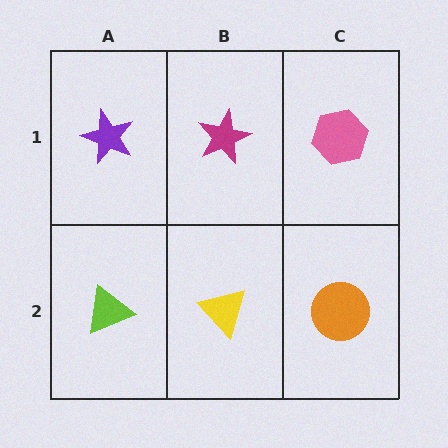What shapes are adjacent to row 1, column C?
An orange circle (row 2, column C), a magenta star (row 1, column B).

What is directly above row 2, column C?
A pink hexagon.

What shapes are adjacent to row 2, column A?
A purple star (row 1, column A), a yellow triangle (row 2, column B).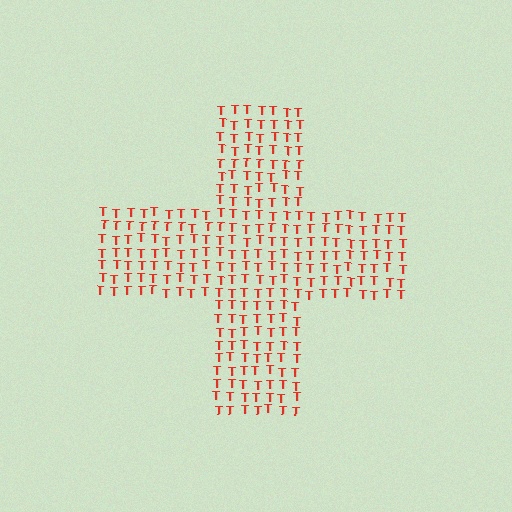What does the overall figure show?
The overall figure shows a cross.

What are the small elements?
The small elements are letter T's.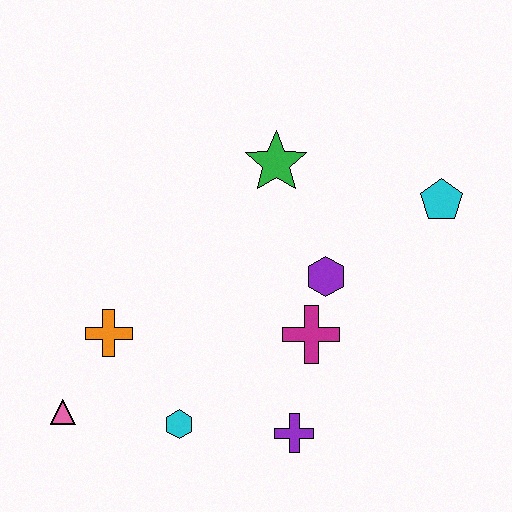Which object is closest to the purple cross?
The magenta cross is closest to the purple cross.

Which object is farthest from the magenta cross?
The pink triangle is farthest from the magenta cross.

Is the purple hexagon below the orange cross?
No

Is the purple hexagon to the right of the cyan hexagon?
Yes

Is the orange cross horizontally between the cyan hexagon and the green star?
No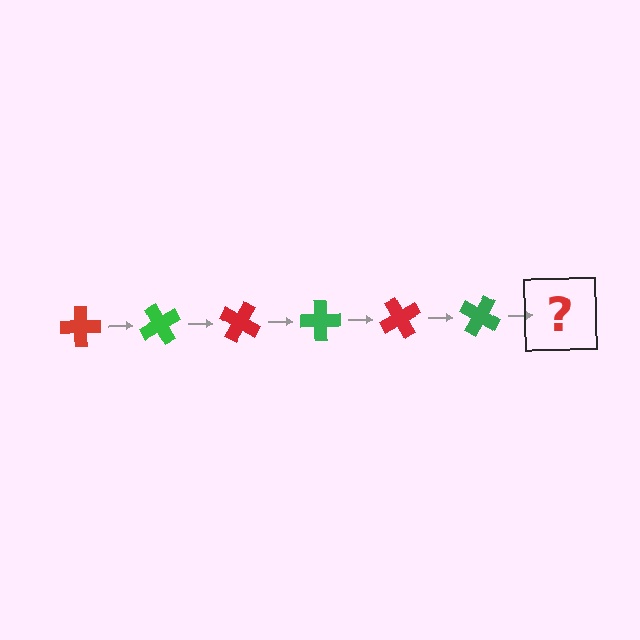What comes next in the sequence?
The next element should be a red cross, rotated 360 degrees from the start.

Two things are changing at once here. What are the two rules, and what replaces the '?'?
The two rules are that it rotates 60 degrees each step and the color cycles through red and green. The '?' should be a red cross, rotated 360 degrees from the start.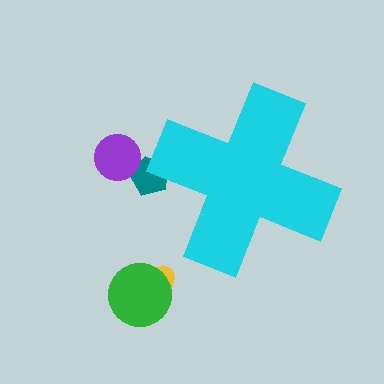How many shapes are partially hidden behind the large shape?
1 shape is partially hidden.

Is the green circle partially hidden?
No, the green circle is fully visible.